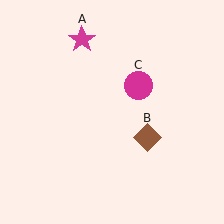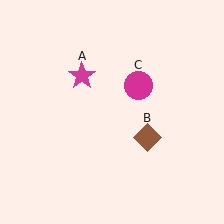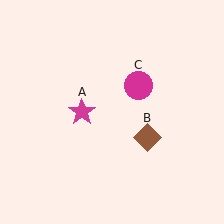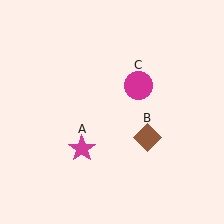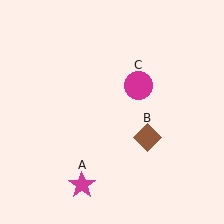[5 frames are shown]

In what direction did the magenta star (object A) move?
The magenta star (object A) moved down.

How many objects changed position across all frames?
1 object changed position: magenta star (object A).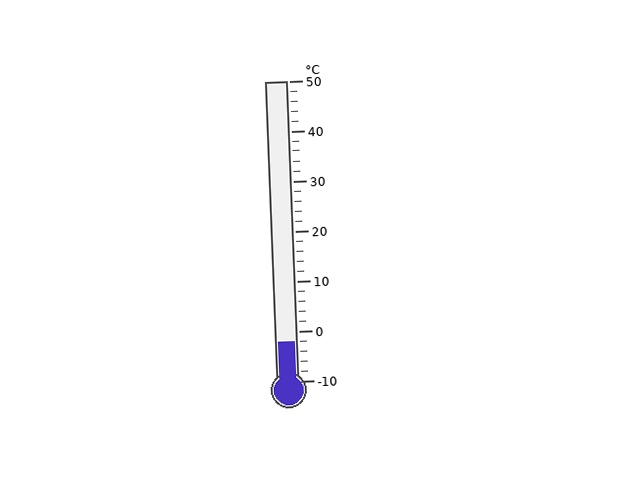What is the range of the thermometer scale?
The thermometer scale ranges from -10°C to 50°C.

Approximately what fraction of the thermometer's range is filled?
The thermometer is filled to approximately 15% of its range.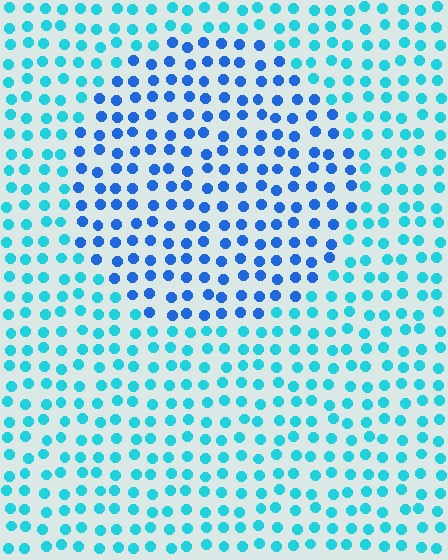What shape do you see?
I see a circle.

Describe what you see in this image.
The image is filled with small cyan elements in a uniform arrangement. A circle-shaped region is visible where the elements are tinted to a slightly different hue, forming a subtle color boundary.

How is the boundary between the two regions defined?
The boundary is defined purely by a slight shift in hue (about 34 degrees). Spacing, size, and orientation are identical on both sides.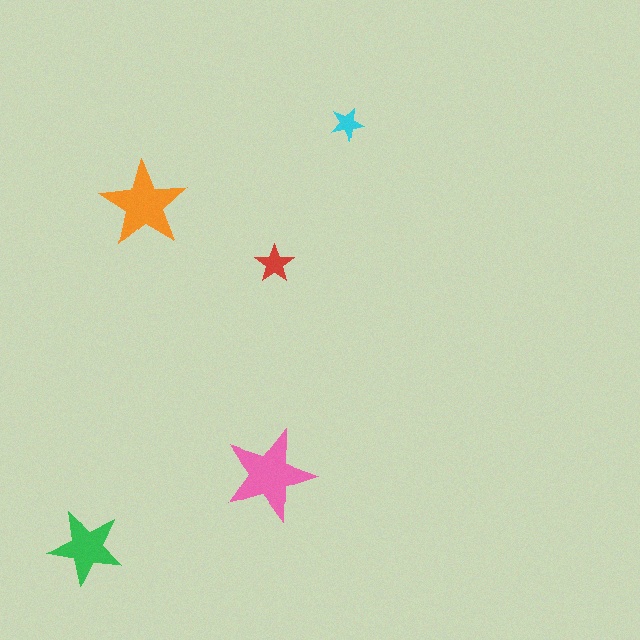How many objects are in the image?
There are 5 objects in the image.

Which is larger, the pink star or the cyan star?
The pink one.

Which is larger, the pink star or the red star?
The pink one.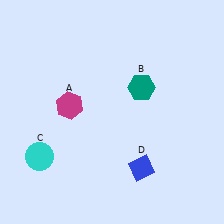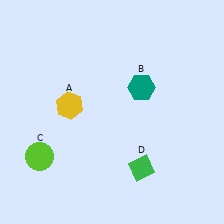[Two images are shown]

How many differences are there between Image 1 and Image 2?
There are 3 differences between the two images.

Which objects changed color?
A changed from magenta to yellow. C changed from cyan to lime. D changed from blue to green.